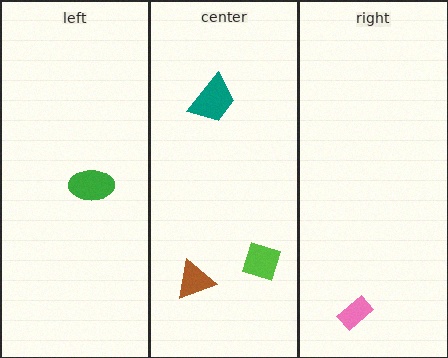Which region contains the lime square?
The center region.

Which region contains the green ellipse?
The left region.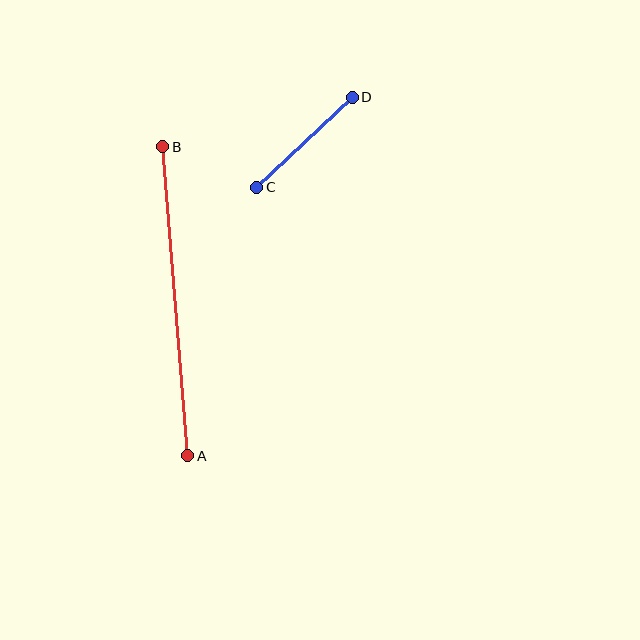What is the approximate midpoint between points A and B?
The midpoint is at approximately (175, 301) pixels.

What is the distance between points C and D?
The distance is approximately 131 pixels.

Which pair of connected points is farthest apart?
Points A and B are farthest apart.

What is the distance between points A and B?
The distance is approximately 310 pixels.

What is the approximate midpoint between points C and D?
The midpoint is at approximately (305, 142) pixels.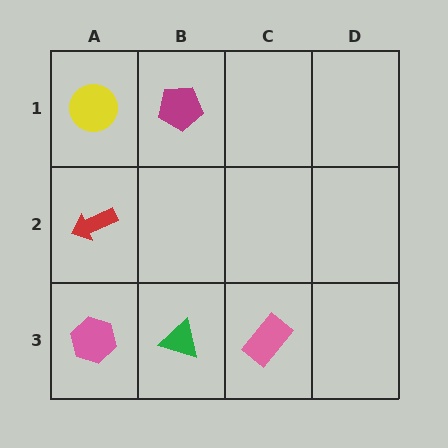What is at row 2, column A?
A red arrow.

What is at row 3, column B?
A green triangle.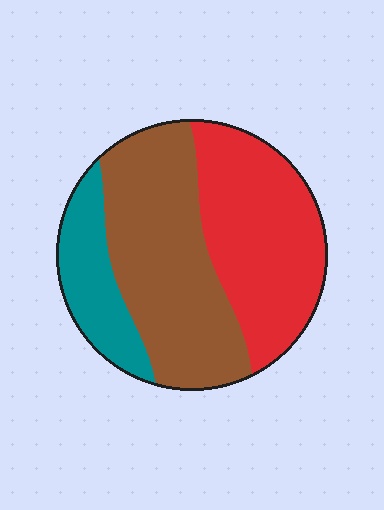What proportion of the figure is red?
Red takes up about three eighths (3/8) of the figure.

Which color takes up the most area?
Brown, at roughly 45%.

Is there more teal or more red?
Red.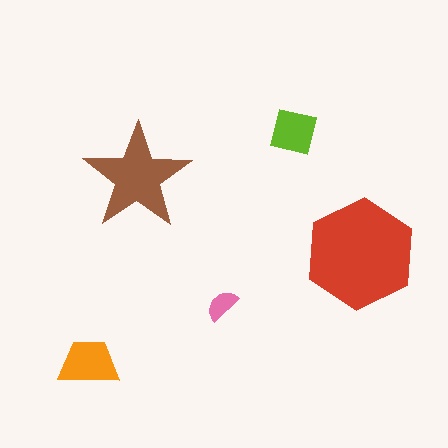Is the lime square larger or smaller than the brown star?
Smaller.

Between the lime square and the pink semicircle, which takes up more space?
The lime square.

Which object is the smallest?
The pink semicircle.